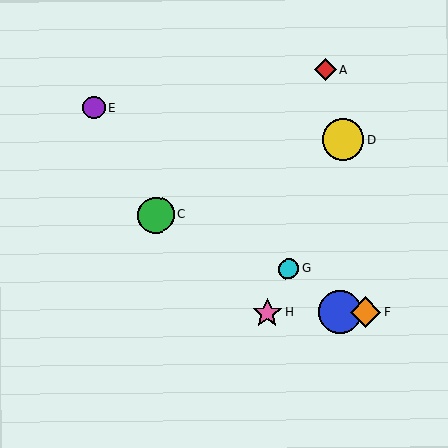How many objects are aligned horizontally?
3 objects (B, F, H) are aligned horizontally.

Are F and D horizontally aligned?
No, F is at y≈312 and D is at y≈140.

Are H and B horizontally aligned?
Yes, both are at y≈313.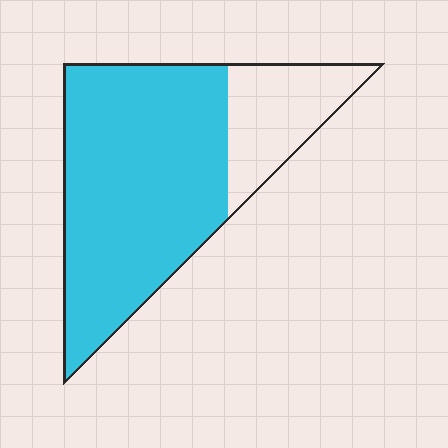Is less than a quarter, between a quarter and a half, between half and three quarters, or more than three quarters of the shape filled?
More than three quarters.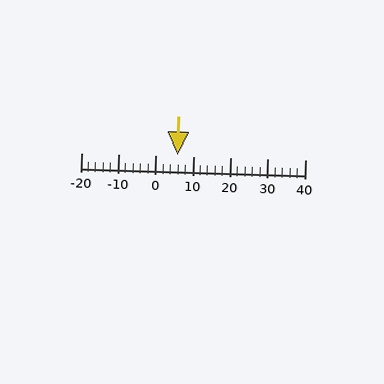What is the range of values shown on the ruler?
The ruler shows values from -20 to 40.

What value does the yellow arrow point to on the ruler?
The yellow arrow points to approximately 6.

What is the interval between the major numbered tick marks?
The major tick marks are spaced 10 units apart.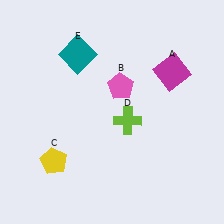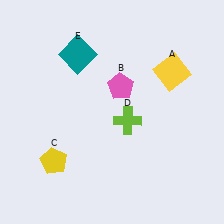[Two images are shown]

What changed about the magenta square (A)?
In Image 1, A is magenta. In Image 2, it changed to yellow.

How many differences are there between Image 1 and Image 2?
There is 1 difference between the two images.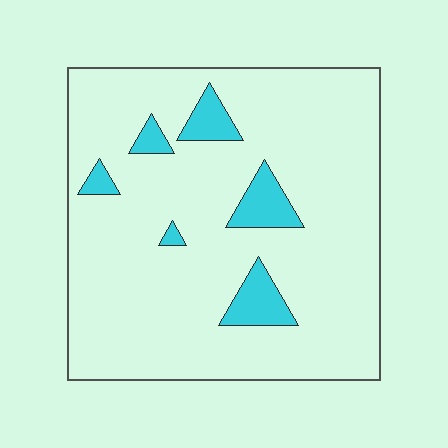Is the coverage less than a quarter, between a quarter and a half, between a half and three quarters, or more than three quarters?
Less than a quarter.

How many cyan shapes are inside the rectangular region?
6.